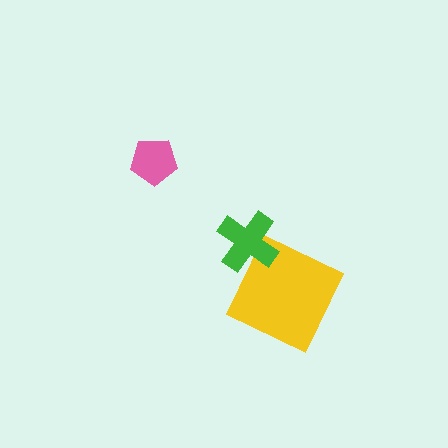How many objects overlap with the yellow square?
1 object overlaps with the yellow square.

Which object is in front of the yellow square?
The green cross is in front of the yellow square.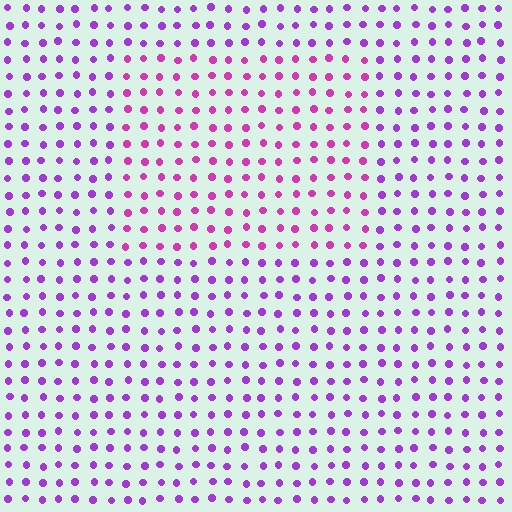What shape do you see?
I see a rectangle.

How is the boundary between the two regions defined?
The boundary is defined purely by a slight shift in hue (about 33 degrees). Spacing, size, and orientation are identical on both sides.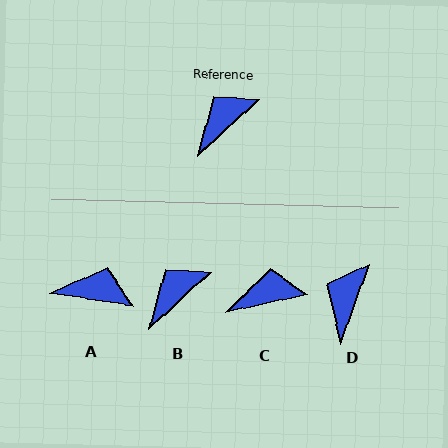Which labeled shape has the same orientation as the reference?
B.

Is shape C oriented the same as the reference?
No, it is off by about 31 degrees.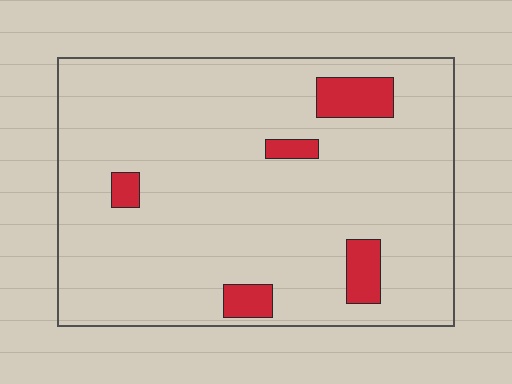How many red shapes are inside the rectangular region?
5.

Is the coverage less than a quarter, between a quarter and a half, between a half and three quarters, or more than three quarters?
Less than a quarter.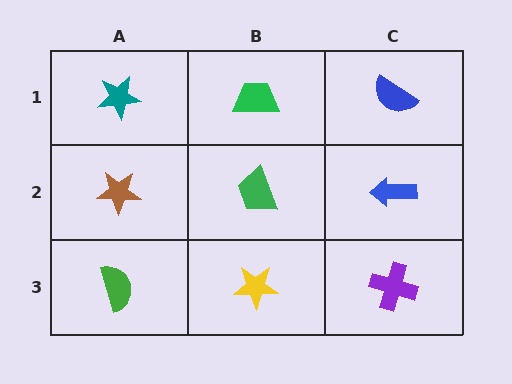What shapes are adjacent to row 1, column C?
A blue arrow (row 2, column C), a green trapezoid (row 1, column B).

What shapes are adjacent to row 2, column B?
A green trapezoid (row 1, column B), a yellow star (row 3, column B), a brown star (row 2, column A), a blue arrow (row 2, column C).